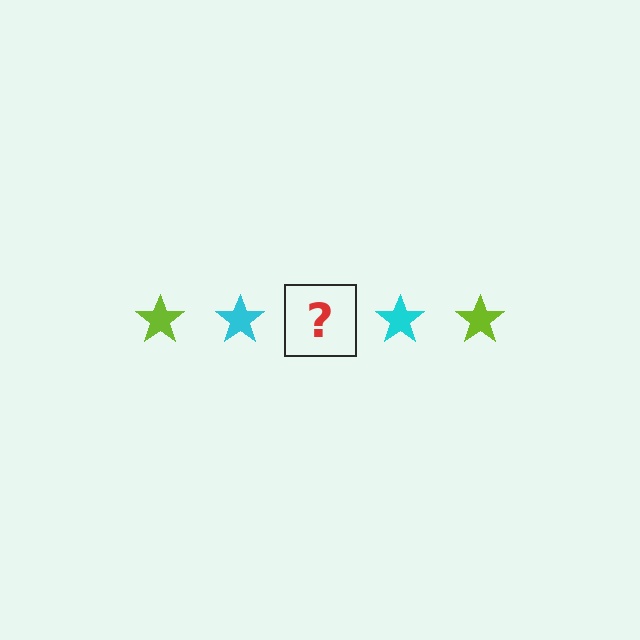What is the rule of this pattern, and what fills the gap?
The rule is that the pattern cycles through lime, cyan stars. The gap should be filled with a lime star.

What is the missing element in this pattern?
The missing element is a lime star.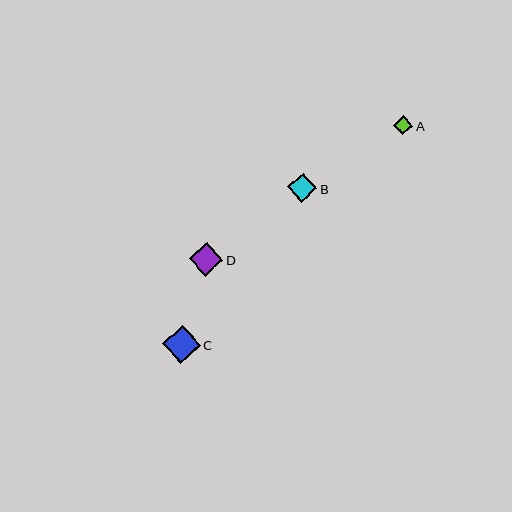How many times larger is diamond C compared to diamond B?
Diamond C is approximately 1.3 times the size of diamond B.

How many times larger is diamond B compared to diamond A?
Diamond B is approximately 1.5 times the size of diamond A.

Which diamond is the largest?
Diamond C is the largest with a size of approximately 38 pixels.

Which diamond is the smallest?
Diamond A is the smallest with a size of approximately 19 pixels.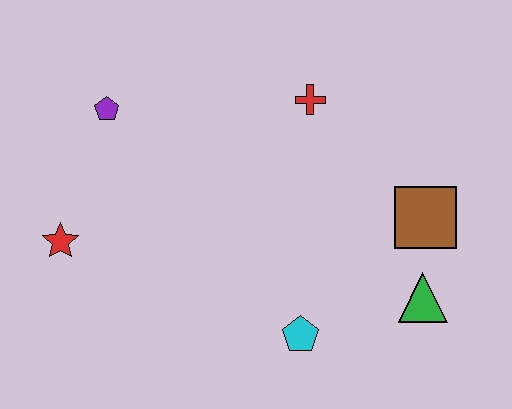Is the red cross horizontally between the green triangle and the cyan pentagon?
Yes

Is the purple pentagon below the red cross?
Yes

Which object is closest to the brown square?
The green triangle is closest to the brown square.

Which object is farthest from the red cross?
The red star is farthest from the red cross.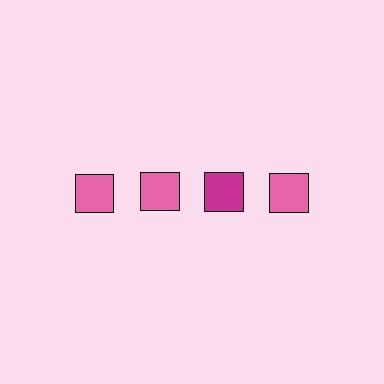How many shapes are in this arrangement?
There are 4 shapes arranged in a grid pattern.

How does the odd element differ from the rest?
It has a different color: magenta instead of pink.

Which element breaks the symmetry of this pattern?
The magenta square in the top row, center column breaks the symmetry. All other shapes are pink squares.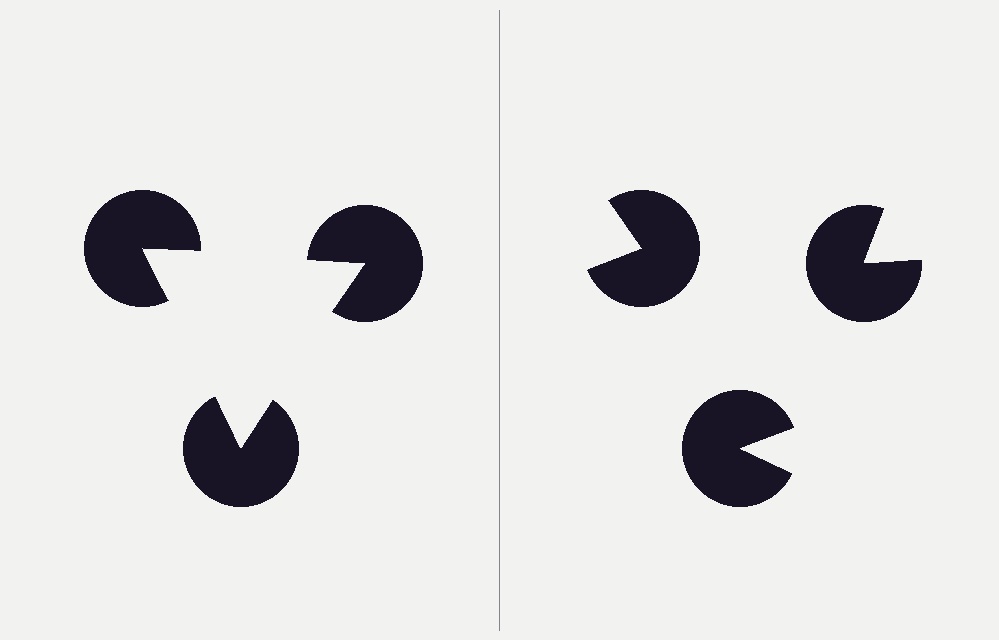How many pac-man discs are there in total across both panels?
6 — 3 on each side.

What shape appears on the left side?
An illusory triangle.